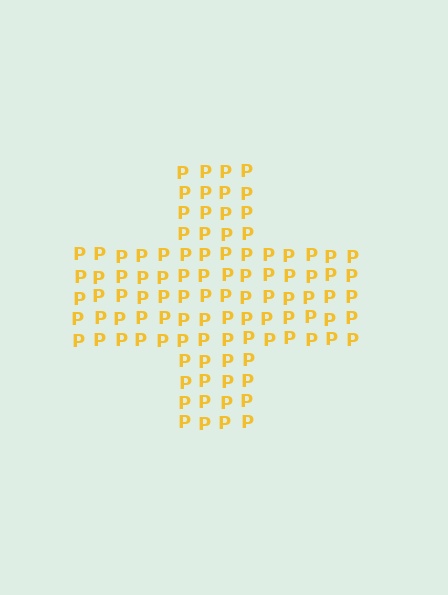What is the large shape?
The large shape is a cross.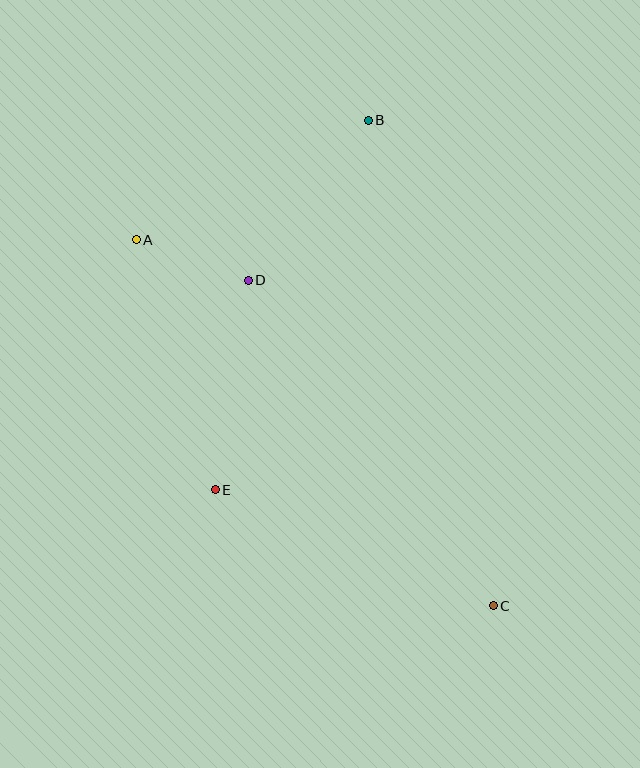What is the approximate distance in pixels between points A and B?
The distance between A and B is approximately 261 pixels.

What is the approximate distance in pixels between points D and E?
The distance between D and E is approximately 212 pixels.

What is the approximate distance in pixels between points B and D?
The distance between B and D is approximately 200 pixels.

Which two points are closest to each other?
Points A and D are closest to each other.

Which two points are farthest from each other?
Points A and C are farthest from each other.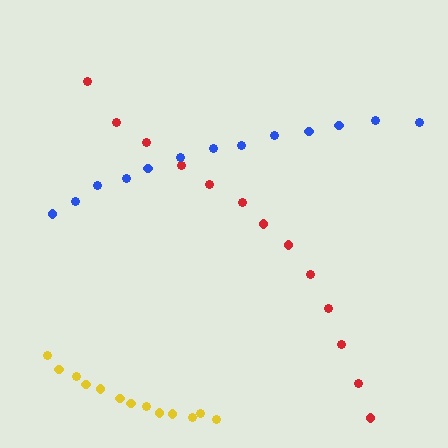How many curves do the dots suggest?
There are 3 distinct paths.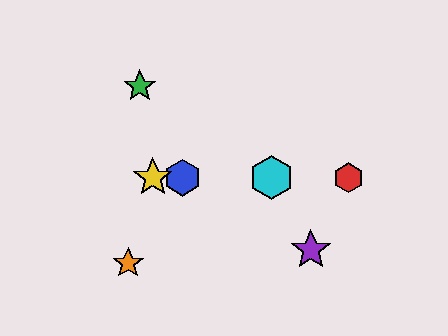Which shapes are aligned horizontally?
The red hexagon, the blue hexagon, the yellow star, the cyan hexagon are aligned horizontally.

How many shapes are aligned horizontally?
4 shapes (the red hexagon, the blue hexagon, the yellow star, the cyan hexagon) are aligned horizontally.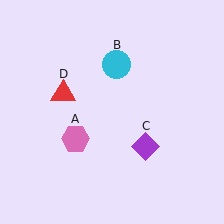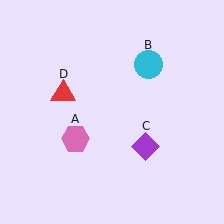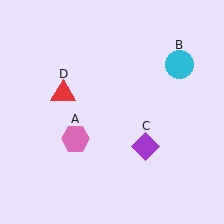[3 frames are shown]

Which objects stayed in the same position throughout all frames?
Pink hexagon (object A) and purple diamond (object C) and red triangle (object D) remained stationary.